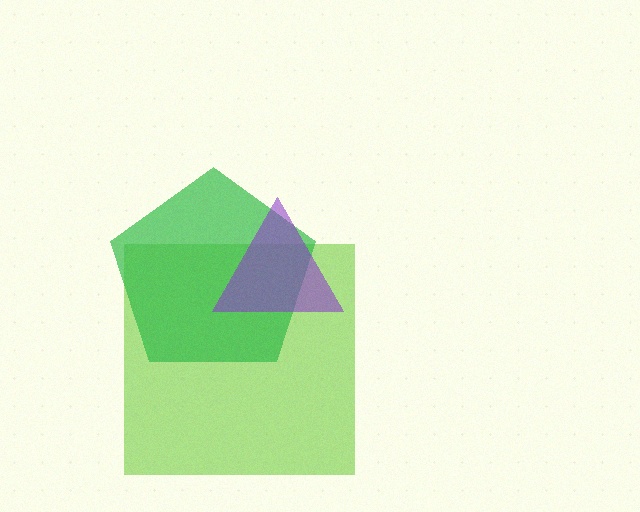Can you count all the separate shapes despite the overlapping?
Yes, there are 3 separate shapes.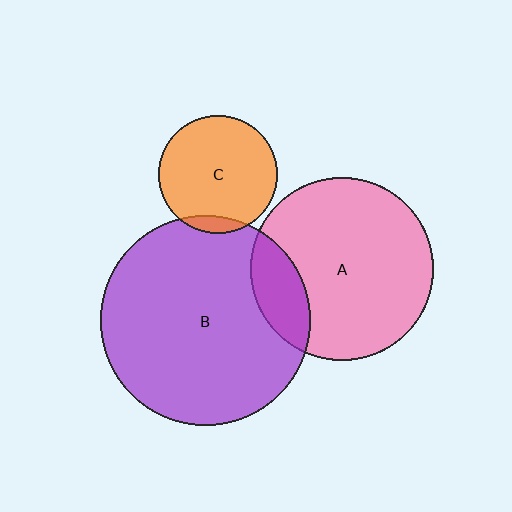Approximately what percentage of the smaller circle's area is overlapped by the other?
Approximately 15%.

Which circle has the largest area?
Circle B (purple).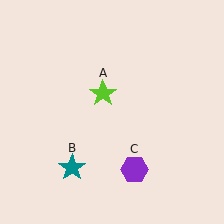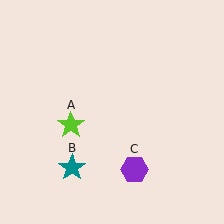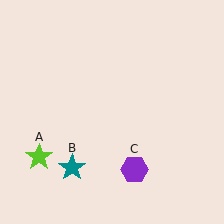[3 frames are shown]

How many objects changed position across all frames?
1 object changed position: lime star (object A).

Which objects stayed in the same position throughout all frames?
Teal star (object B) and purple hexagon (object C) remained stationary.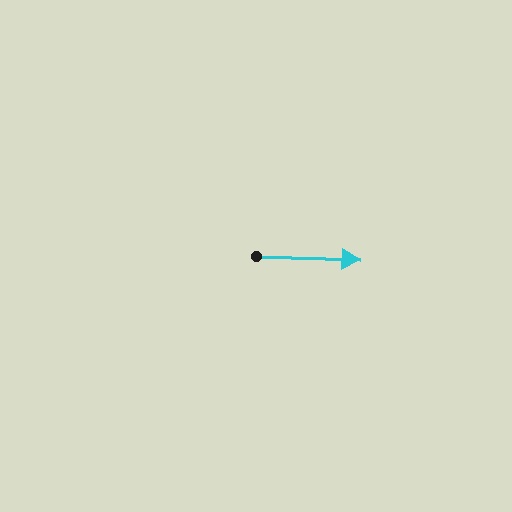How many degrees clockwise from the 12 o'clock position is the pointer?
Approximately 92 degrees.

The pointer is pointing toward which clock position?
Roughly 3 o'clock.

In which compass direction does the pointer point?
East.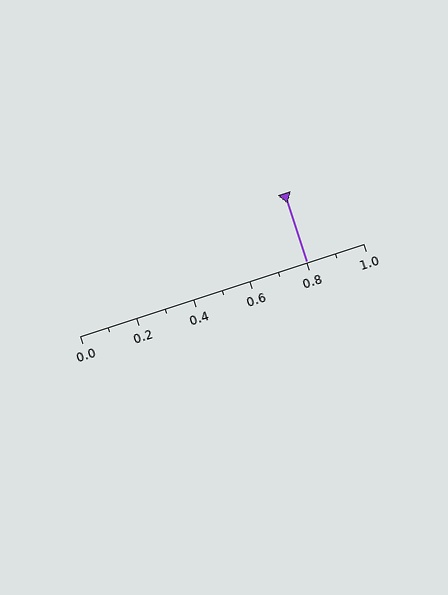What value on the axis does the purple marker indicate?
The marker indicates approximately 0.8.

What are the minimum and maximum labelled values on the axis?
The axis runs from 0.0 to 1.0.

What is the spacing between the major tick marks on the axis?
The major ticks are spaced 0.2 apart.